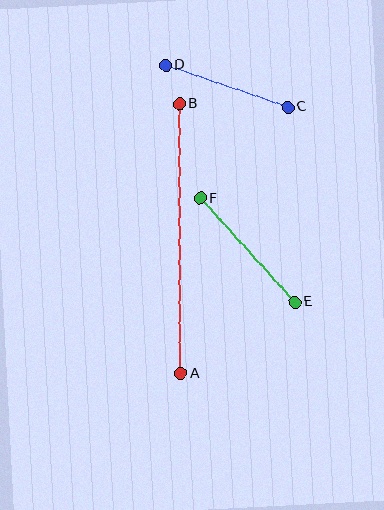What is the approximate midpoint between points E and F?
The midpoint is at approximately (248, 250) pixels.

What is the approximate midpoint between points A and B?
The midpoint is at approximately (180, 239) pixels.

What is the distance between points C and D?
The distance is approximately 129 pixels.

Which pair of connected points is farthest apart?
Points A and B are farthest apart.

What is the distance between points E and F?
The distance is approximately 140 pixels.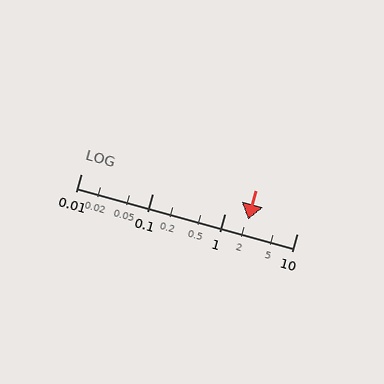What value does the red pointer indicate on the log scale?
The pointer indicates approximately 2.1.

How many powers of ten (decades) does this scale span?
The scale spans 3 decades, from 0.01 to 10.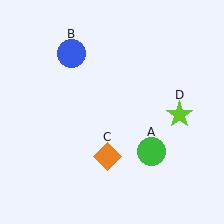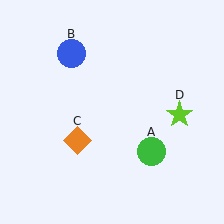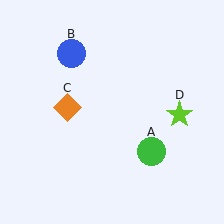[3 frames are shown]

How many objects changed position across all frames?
1 object changed position: orange diamond (object C).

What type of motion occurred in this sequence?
The orange diamond (object C) rotated clockwise around the center of the scene.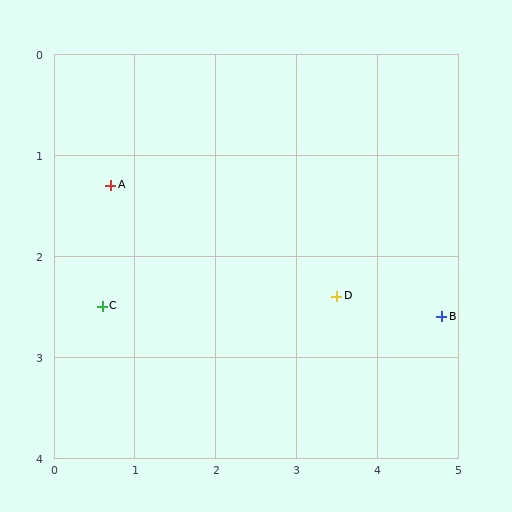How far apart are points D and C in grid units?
Points D and C are about 2.9 grid units apart.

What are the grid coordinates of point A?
Point A is at approximately (0.7, 1.3).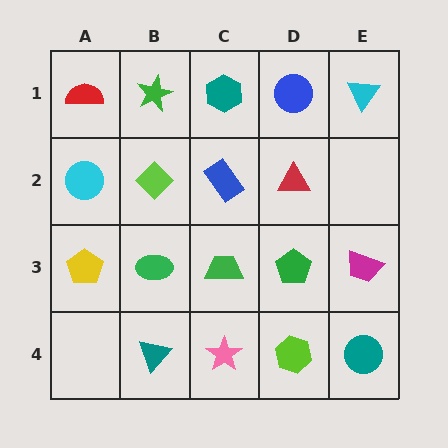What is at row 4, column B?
A teal triangle.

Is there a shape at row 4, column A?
No, that cell is empty.